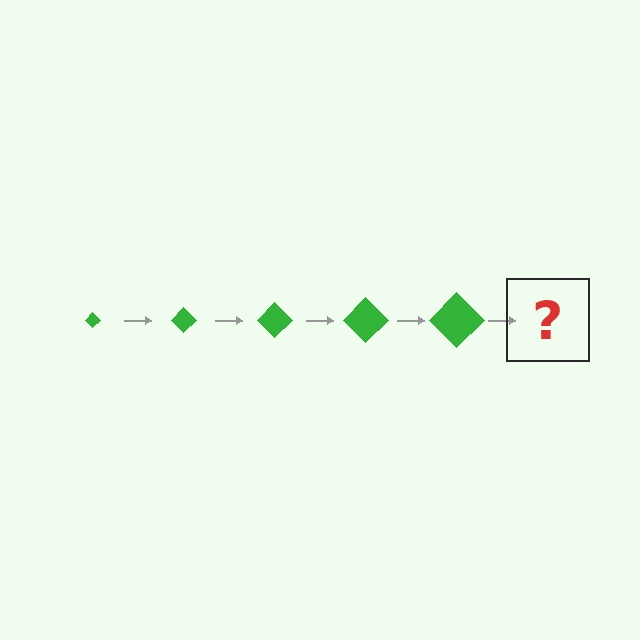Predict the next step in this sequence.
The next step is a green diamond, larger than the previous one.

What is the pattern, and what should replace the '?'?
The pattern is that the diamond gets progressively larger each step. The '?' should be a green diamond, larger than the previous one.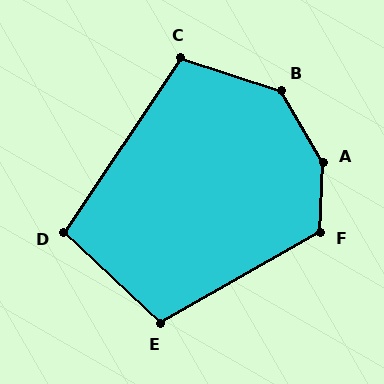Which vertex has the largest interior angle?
A, at approximately 147 degrees.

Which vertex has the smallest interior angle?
D, at approximately 99 degrees.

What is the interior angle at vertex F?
Approximately 122 degrees (obtuse).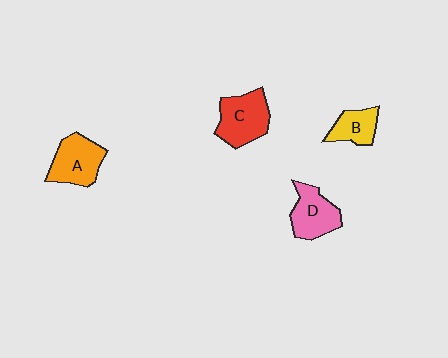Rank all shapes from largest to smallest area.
From largest to smallest: C (red), A (orange), D (pink), B (yellow).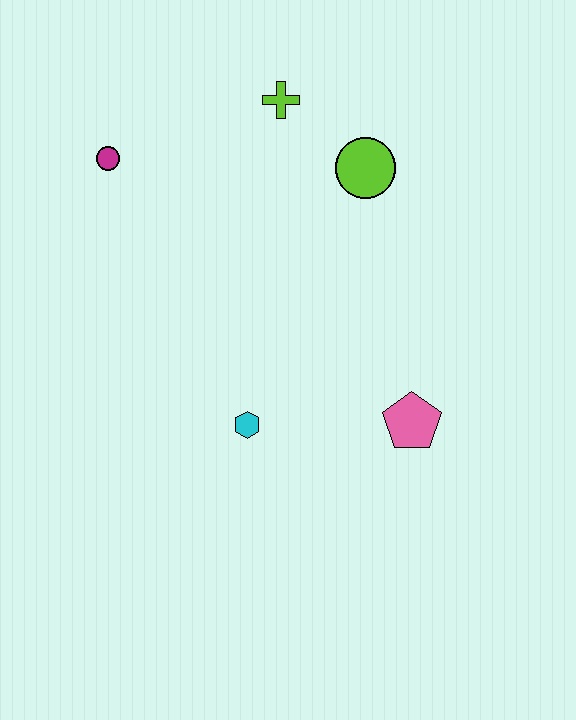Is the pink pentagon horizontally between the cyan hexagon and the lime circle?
No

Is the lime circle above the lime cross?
No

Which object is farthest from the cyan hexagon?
The lime cross is farthest from the cyan hexagon.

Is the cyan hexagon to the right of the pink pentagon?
No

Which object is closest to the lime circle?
The lime cross is closest to the lime circle.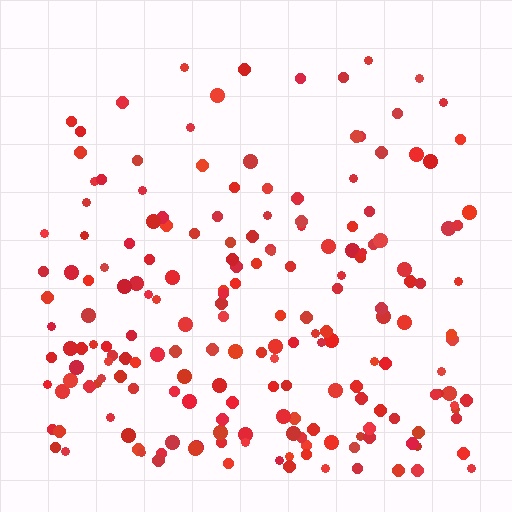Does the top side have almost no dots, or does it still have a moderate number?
Still a moderate number, just noticeably fewer than the bottom.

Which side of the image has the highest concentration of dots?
The bottom.